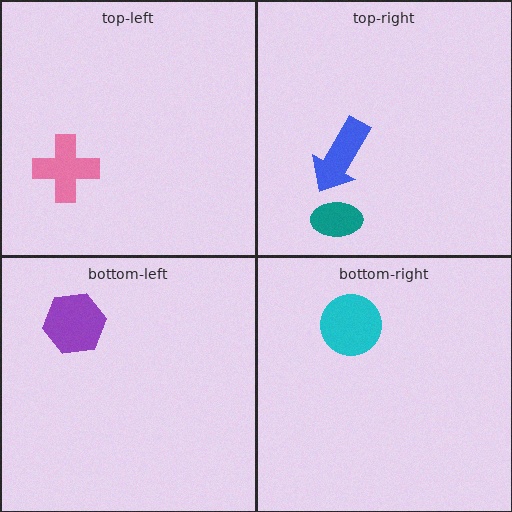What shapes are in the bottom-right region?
The cyan circle.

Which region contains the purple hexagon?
The bottom-left region.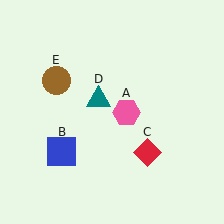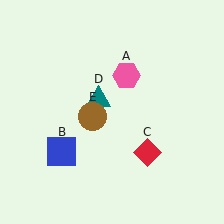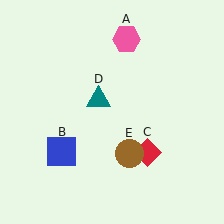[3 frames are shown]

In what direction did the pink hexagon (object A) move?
The pink hexagon (object A) moved up.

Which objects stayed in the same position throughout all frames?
Blue square (object B) and red diamond (object C) and teal triangle (object D) remained stationary.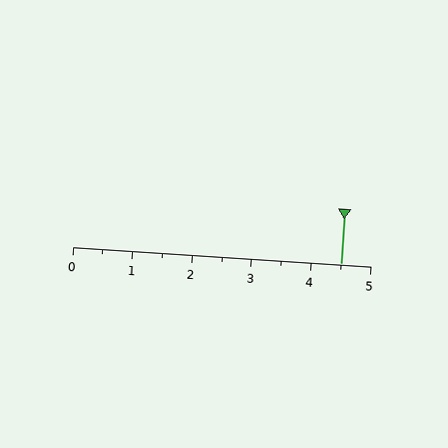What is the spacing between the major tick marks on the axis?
The major ticks are spaced 1 apart.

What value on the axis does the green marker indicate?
The marker indicates approximately 4.5.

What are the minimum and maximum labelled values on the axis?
The axis runs from 0 to 5.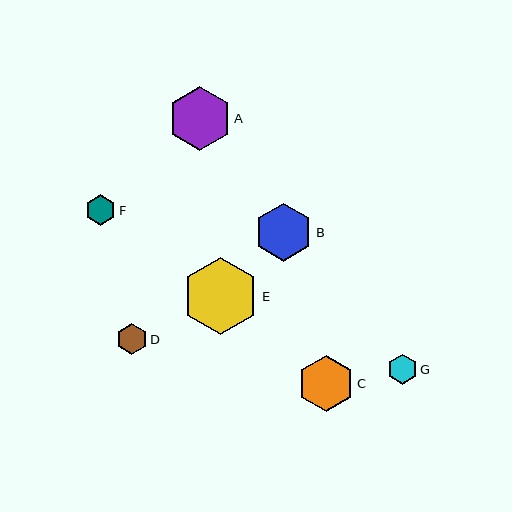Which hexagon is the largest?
Hexagon E is the largest with a size of approximately 77 pixels.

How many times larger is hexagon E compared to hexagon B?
Hexagon E is approximately 1.3 times the size of hexagon B.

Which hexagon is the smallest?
Hexagon G is the smallest with a size of approximately 30 pixels.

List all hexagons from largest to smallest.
From largest to smallest: E, A, B, C, D, F, G.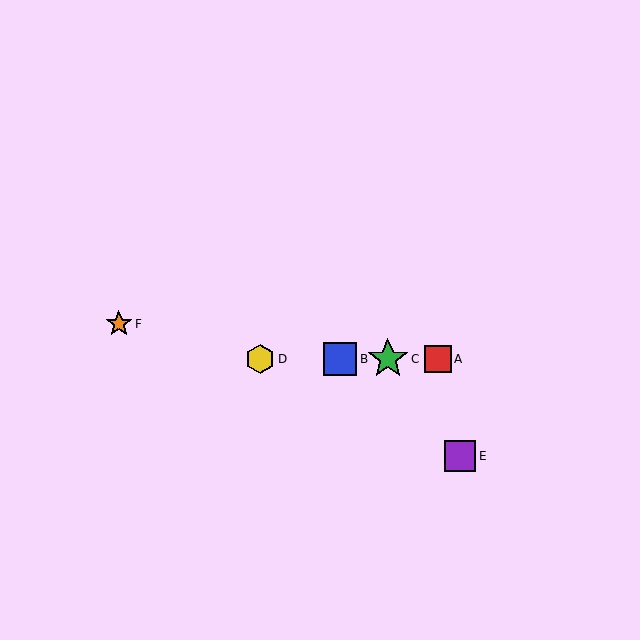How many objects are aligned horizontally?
4 objects (A, B, C, D) are aligned horizontally.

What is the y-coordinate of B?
Object B is at y≈359.